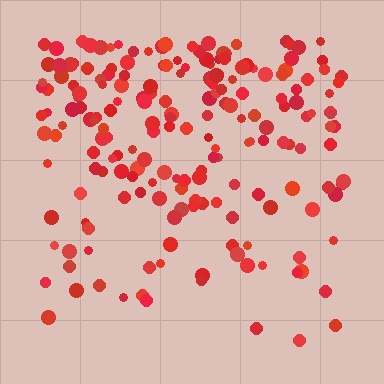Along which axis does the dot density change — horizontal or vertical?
Vertical.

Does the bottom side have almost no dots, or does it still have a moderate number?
Still a moderate number, just noticeably fewer than the top.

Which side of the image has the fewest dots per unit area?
The bottom.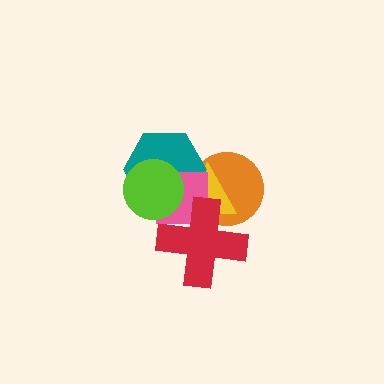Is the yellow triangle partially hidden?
Yes, it is partially covered by another shape.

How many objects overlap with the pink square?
5 objects overlap with the pink square.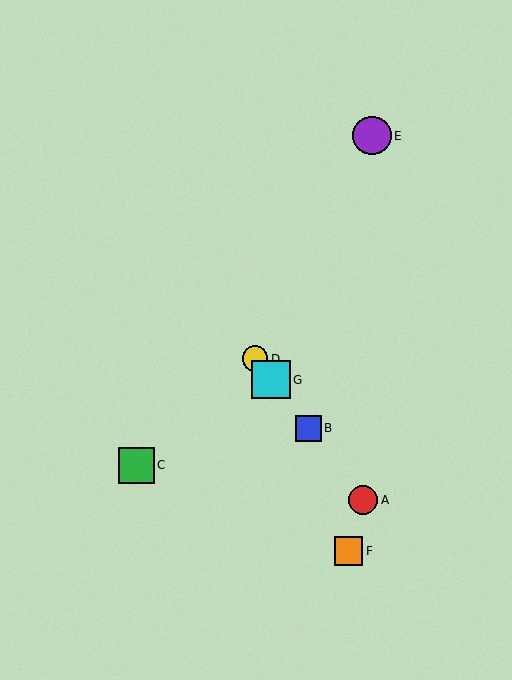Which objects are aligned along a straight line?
Objects A, B, D, G are aligned along a straight line.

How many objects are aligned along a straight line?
4 objects (A, B, D, G) are aligned along a straight line.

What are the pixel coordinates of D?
Object D is at (255, 359).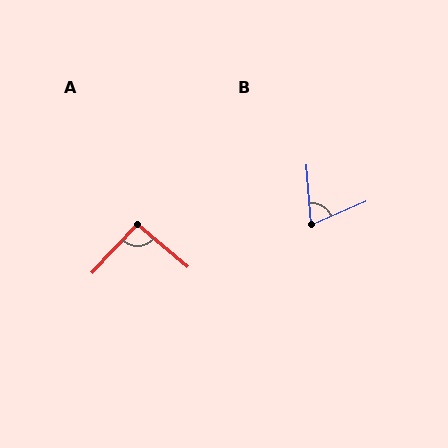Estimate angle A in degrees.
Approximately 93 degrees.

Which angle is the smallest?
B, at approximately 71 degrees.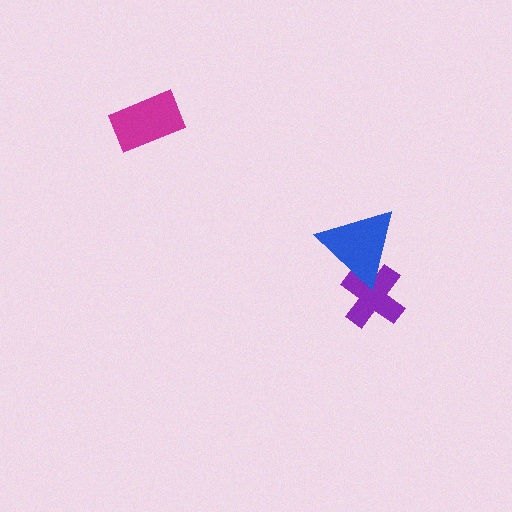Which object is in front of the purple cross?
The blue triangle is in front of the purple cross.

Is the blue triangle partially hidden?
No, no other shape covers it.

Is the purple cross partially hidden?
Yes, it is partially covered by another shape.